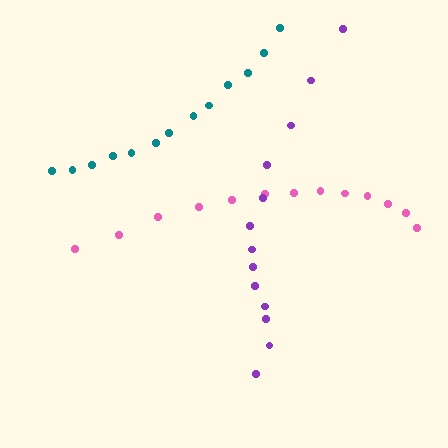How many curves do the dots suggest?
There are 3 distinct paths.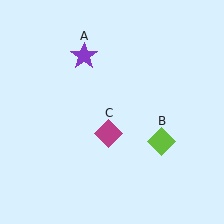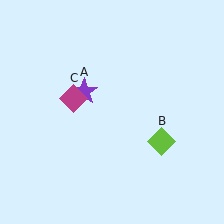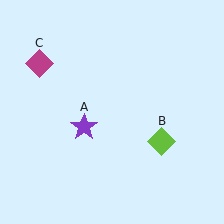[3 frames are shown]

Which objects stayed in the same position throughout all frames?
Lime diamond (object B) remained stationary.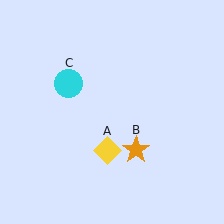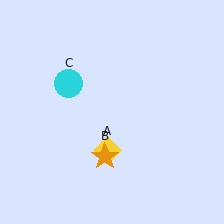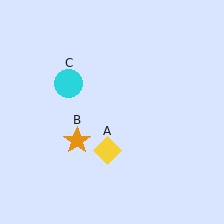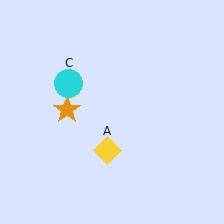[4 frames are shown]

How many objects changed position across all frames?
1 object changed position: orange star (object B).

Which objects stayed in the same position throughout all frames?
Yellow diamond (object A) and cyan circle (object C) remained stationary.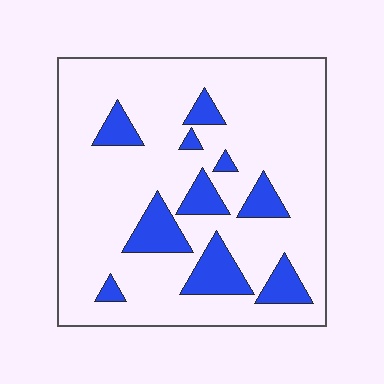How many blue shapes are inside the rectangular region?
10.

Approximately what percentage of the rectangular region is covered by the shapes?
Approximately 15%.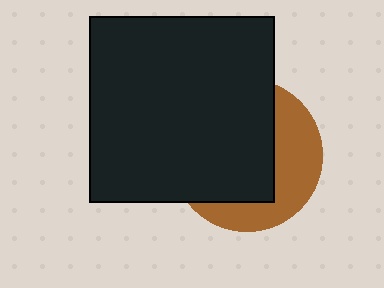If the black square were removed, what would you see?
You would see the complete brown circle.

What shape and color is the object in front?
The object in front is a black square.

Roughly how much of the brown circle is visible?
A small part of it is visible (roughly 37%).